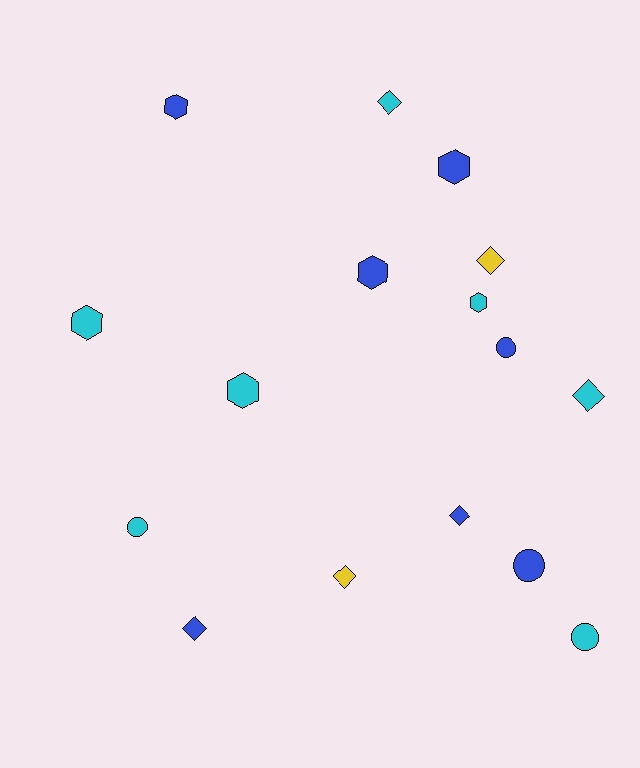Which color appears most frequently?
Cyan, with 7 objects.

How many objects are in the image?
There are 16 objects.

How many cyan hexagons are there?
There are 3 cyan hexagons.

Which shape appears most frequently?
Diamond, with 6 objects.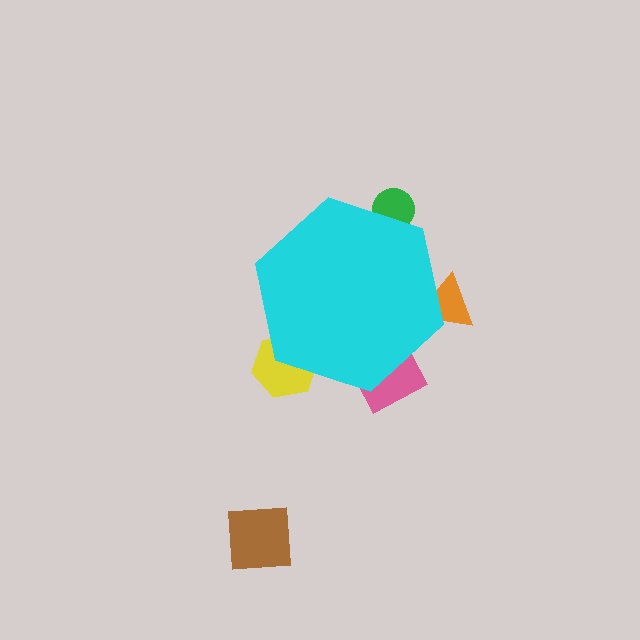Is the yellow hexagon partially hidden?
Yes, the yellow hexagon is partially hidden behind the cyan hexagon.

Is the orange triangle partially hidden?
Yes, the orange triangle is partially hidden behind the cyan hexagon.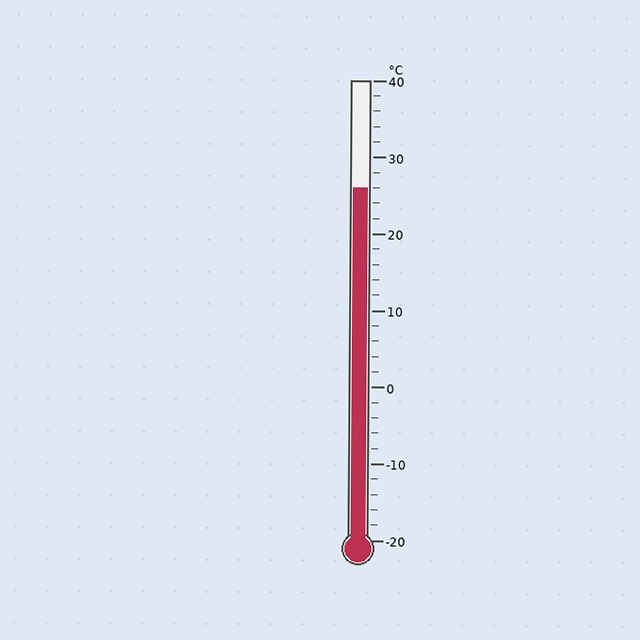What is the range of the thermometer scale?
The thermometer scale ranges from -20°C to 40°C.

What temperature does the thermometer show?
The thermometer shows approximately 26°C.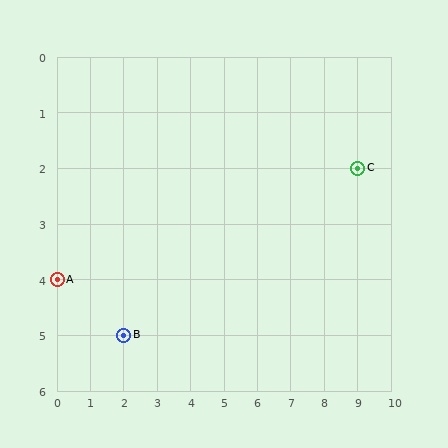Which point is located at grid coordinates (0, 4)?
Point A is at (0, 4).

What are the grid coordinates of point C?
Point C is at grid coordinates (9, 2).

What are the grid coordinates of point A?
Point A is at grid coordinates (0, 4).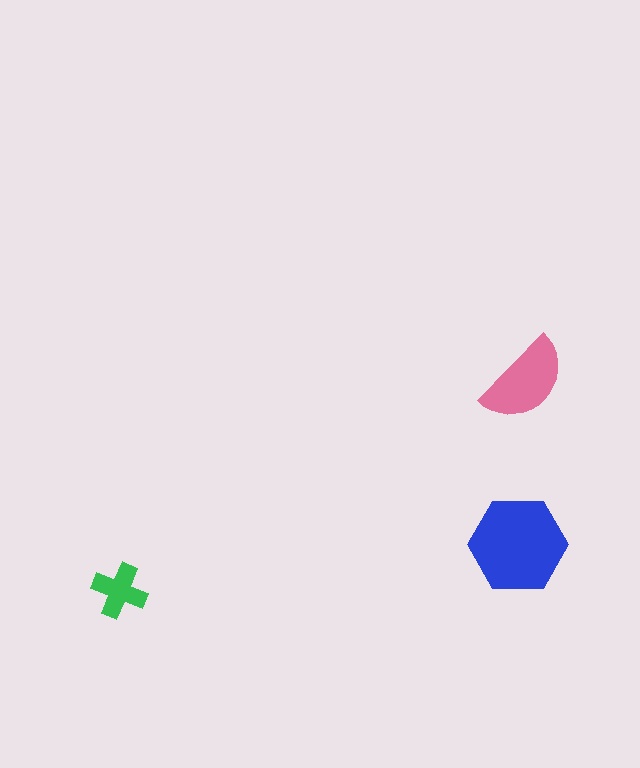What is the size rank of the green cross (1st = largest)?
3rd.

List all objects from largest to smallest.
The blue hexagon, the pink semicircle, the green cross.